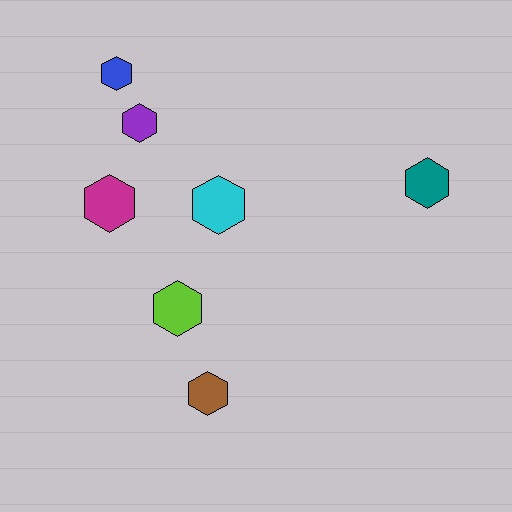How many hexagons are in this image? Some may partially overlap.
There are 7 hexagons.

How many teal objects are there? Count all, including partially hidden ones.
There is 1 teal object.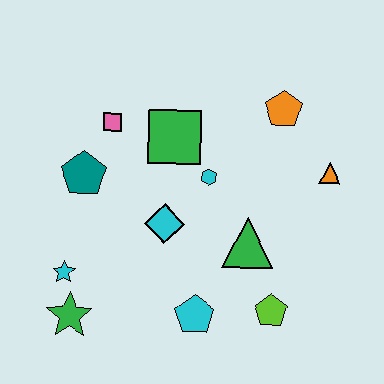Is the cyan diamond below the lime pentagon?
No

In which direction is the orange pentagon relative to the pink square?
The orange pentagon is to the right of the pink square.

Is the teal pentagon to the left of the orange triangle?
Yes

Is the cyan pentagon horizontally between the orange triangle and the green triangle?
No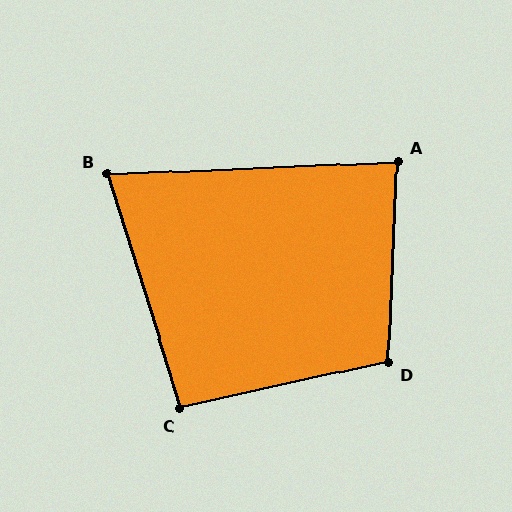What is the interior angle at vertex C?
Approximately 95 degrees (approximately right).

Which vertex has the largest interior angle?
D, at approximately 105 degrees.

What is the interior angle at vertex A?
Approximately 85 degrees (approximately right).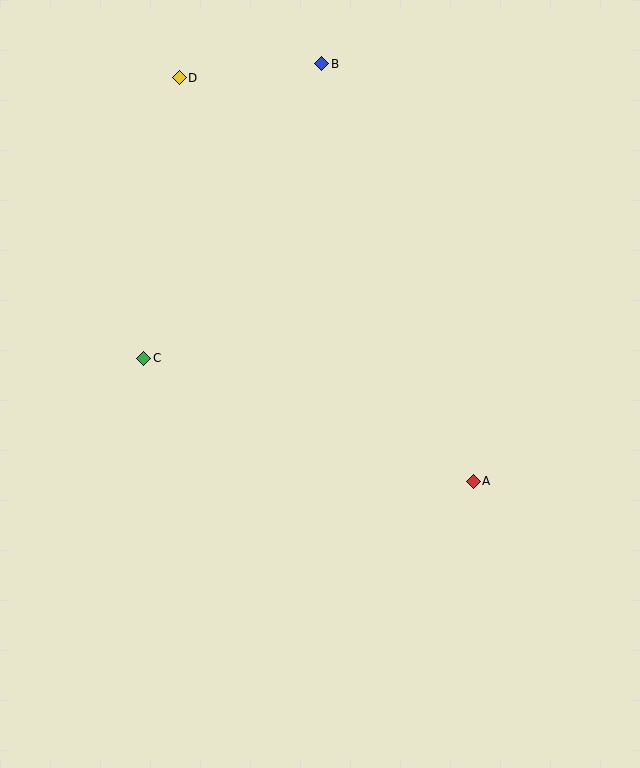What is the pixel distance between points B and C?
The distance between B and C is 344 pixels.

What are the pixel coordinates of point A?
Point A is at (473, 481).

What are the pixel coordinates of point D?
Point D is at (179, 78).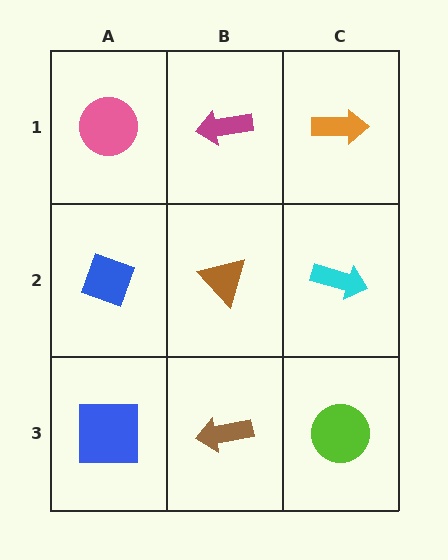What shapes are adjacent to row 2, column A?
A pink circle (row 1, column A), a blue square (row 3, column A), a brown triangle (row 2, column B).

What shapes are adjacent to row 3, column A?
A blue diamond (row 2, column A), a brown arrow (row 3, column B).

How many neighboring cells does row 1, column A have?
2.